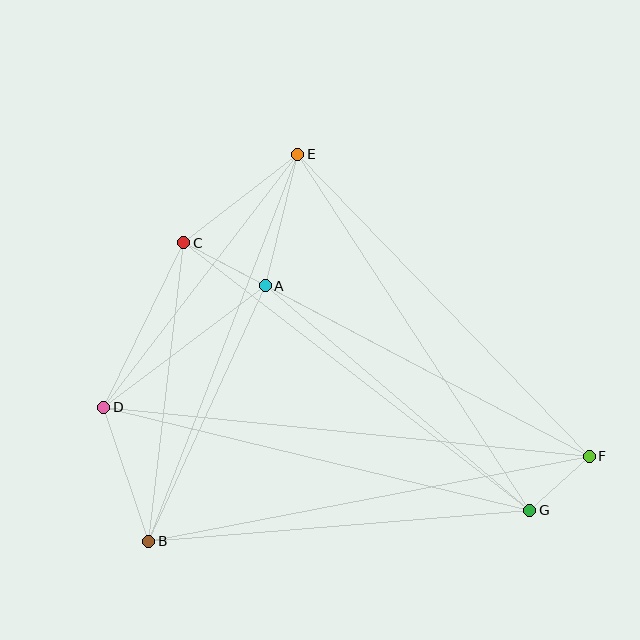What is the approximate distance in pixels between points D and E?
The distance between D and E is approximately 319 pixels.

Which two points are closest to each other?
Points F and G are closest to each other.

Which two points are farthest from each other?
Points D and F are farthest from each other.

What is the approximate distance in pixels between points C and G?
The distance between C and G is approximately 437 pixels.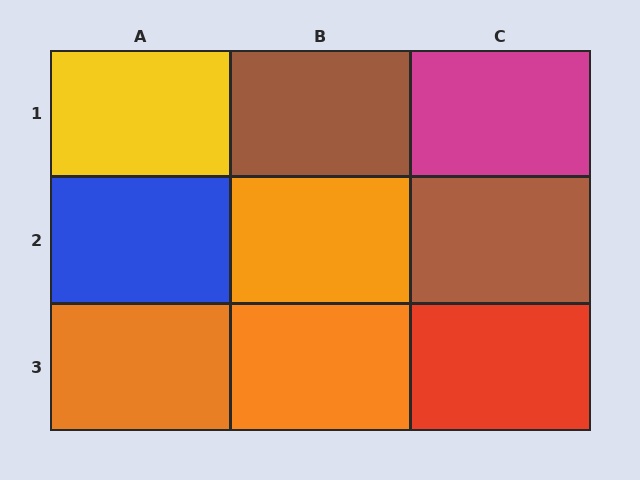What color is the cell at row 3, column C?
Red.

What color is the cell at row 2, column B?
Orange.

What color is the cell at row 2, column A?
Blue.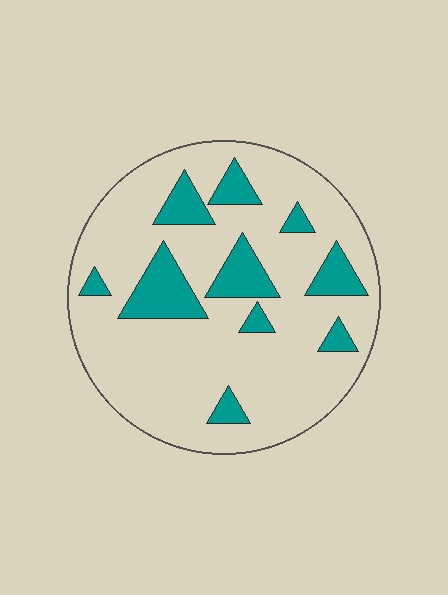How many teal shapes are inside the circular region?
10.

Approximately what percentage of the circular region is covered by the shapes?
Approximately 20%.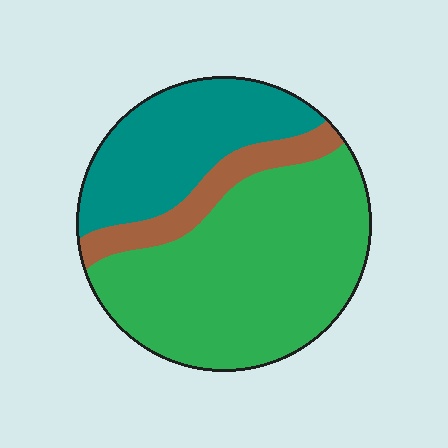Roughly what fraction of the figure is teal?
Teal covers 30% of the figure.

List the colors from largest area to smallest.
From largest to smallest: green, teal, brown.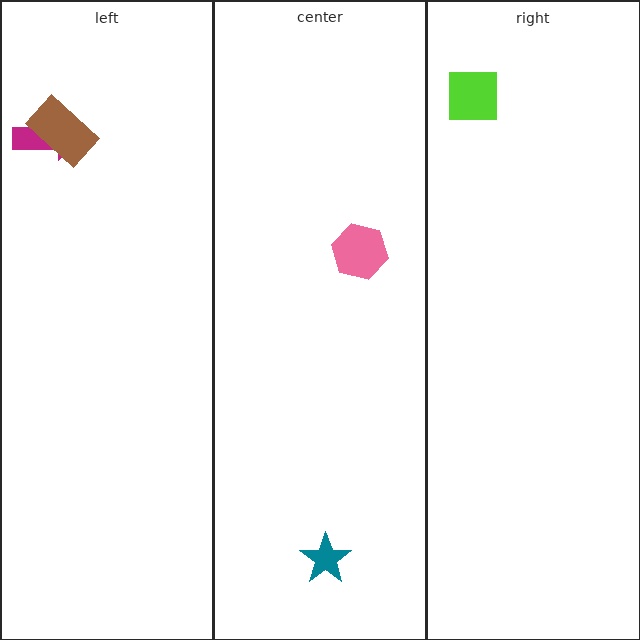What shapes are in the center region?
The teal star, the pink hexagon.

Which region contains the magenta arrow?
The left region.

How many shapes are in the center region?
2.